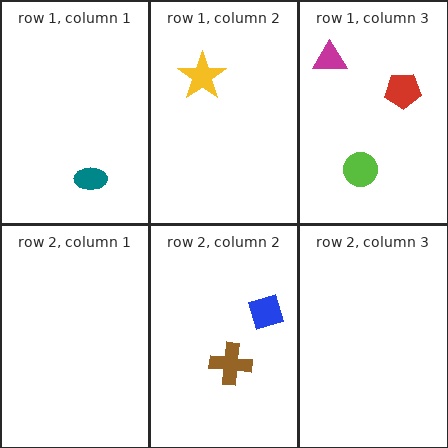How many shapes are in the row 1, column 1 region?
1.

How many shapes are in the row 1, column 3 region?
3.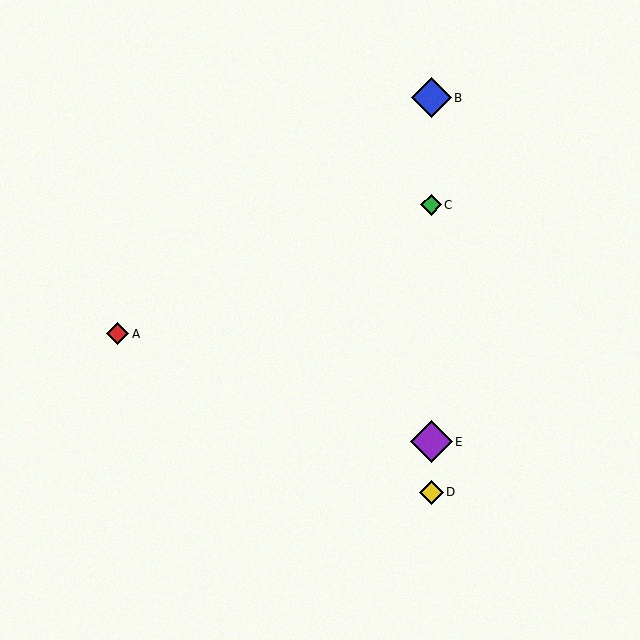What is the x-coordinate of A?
Object A is at x≈117.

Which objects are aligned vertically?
Objects B, C, D, E are aligned vertically.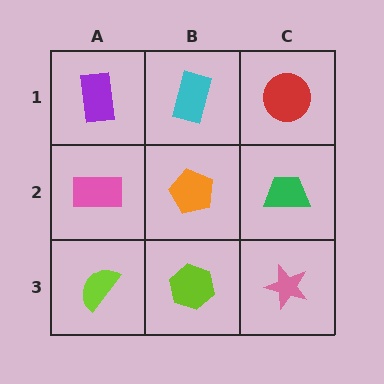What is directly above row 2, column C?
A red circle.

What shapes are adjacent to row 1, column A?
A pink rectangle (row 2, column A), a cyan rectangle (row 1, column B).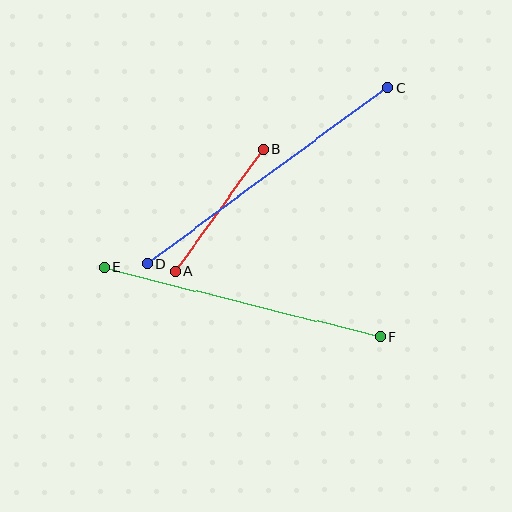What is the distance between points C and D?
The distance is approximately 298 pixels.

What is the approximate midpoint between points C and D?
The midpoint is at approximately (267, 175) pixels.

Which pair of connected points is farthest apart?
Points C and D are farthest apart.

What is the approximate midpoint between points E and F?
The midpoint is at approximately (242, 302) pixels.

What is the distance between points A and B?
The distance is approximately 150 pixels.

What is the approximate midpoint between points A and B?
The midpoint is at approximately (219, 210) pixels.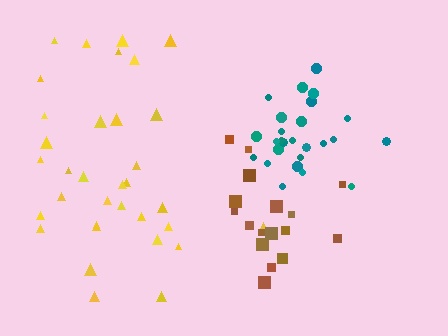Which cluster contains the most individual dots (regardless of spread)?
Yellow (34).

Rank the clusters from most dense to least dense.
teal, brown, yellow.